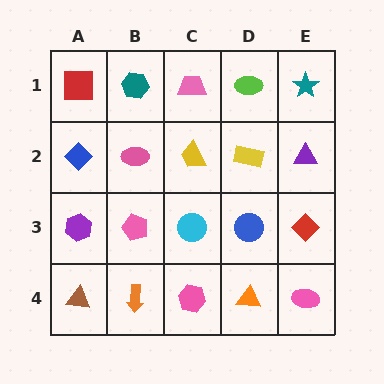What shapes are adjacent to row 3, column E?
A purple triangle (row 2, column E), a pink ellipse (row 4, column E), a blue circle (row 3, column D).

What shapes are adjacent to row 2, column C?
A pink trapezoid (row 1, column C), a cyan circle (row 3, column C), a pink ellipse (row 2, column B), a yellow rectangle (row 2, column D).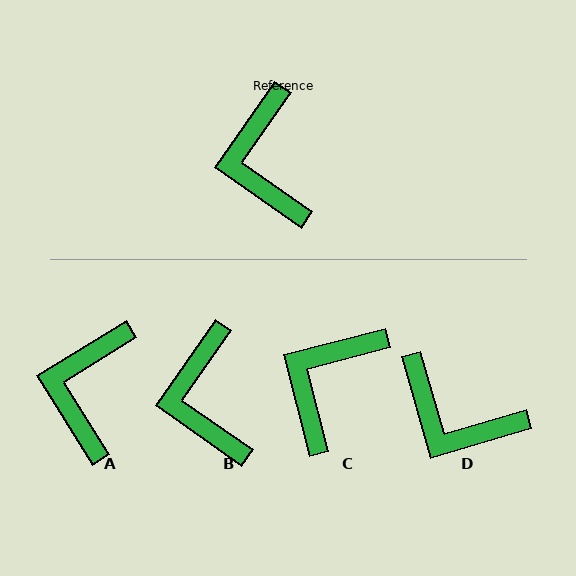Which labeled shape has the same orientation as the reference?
B.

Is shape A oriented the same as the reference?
No, it is off by about 23 degrees.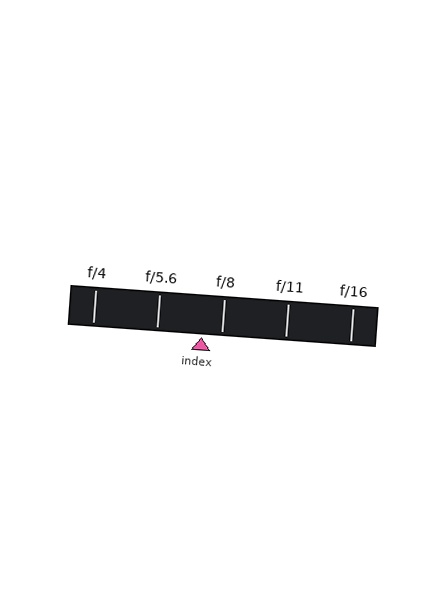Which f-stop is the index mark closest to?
The index mark is closest to f/8.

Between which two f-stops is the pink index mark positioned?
The index mark is between f/5.6 and f/8.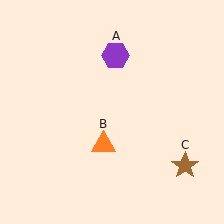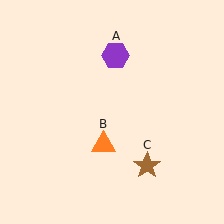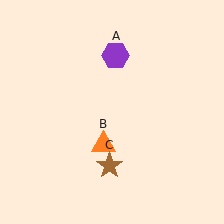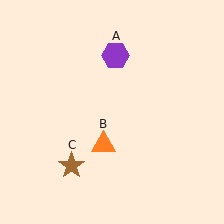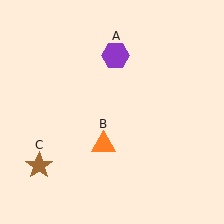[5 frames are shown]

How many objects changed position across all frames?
1 object changed position: brown star (object C).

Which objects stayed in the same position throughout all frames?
Purple hexagon (object A) and orange triangle (object B) remained stationary.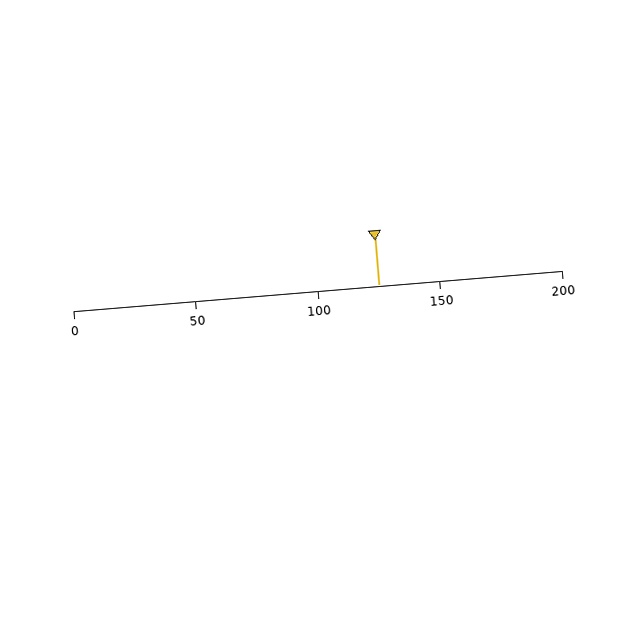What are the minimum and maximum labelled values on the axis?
The axis runs from 0 to 200.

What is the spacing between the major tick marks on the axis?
The major ticks are spaced 50 apart.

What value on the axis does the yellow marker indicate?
The marker indicates approximately 125.